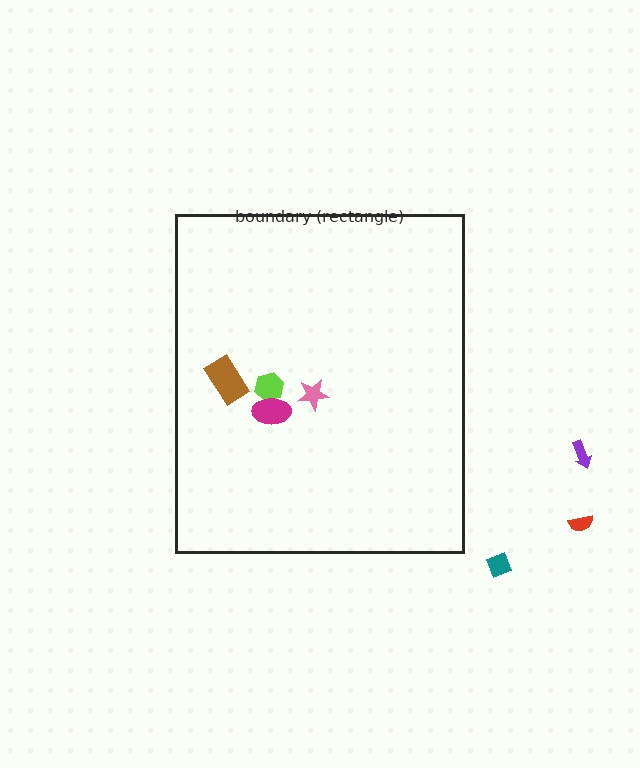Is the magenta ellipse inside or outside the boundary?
Inside.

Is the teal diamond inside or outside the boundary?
Outside.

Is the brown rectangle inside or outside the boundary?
Inside.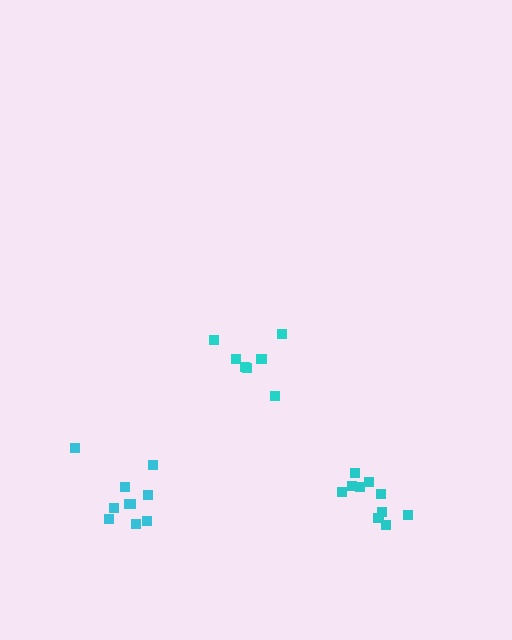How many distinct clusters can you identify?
There are 3 distinct clusters.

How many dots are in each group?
Group 1: 10 dots, Group 2: 10 dots, Group 3: 7 dots (27 total).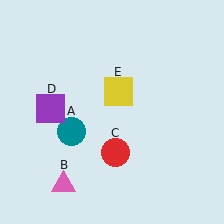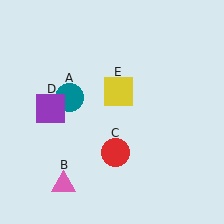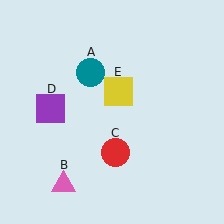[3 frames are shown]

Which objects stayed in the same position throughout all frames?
Pink triangle (object B) and red circle (object C) and purple square (object D) and yellow square (object E) remained stationary.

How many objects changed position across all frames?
1 object changed position: teal circle (object A).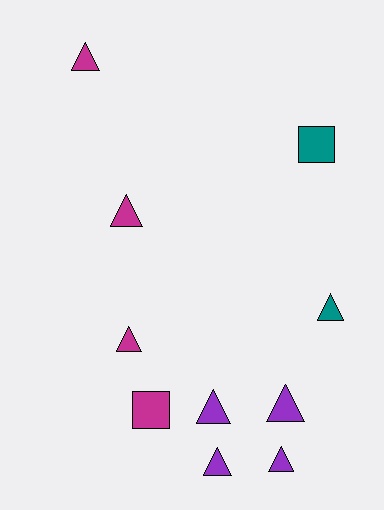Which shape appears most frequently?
Triangle, with 8 objects.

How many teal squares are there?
There is 1 teal square.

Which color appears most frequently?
Magenta, with 4 objects.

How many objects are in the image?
There are 10 objects.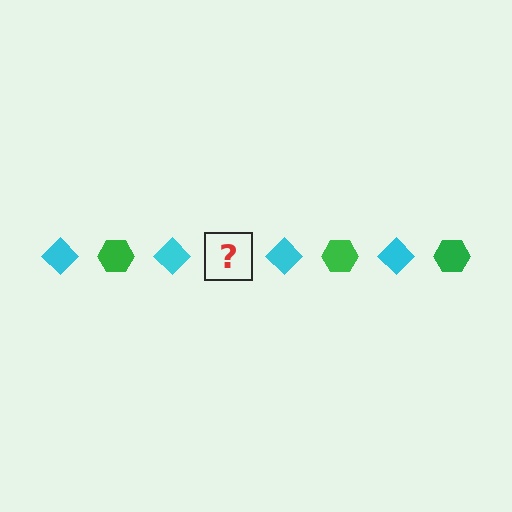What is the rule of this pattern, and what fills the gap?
The rule is that the pattern alternates between cyan diamond and green hexagon. The gap should be filled with a green hexagon.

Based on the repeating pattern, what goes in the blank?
The blank should be a green hexagon.